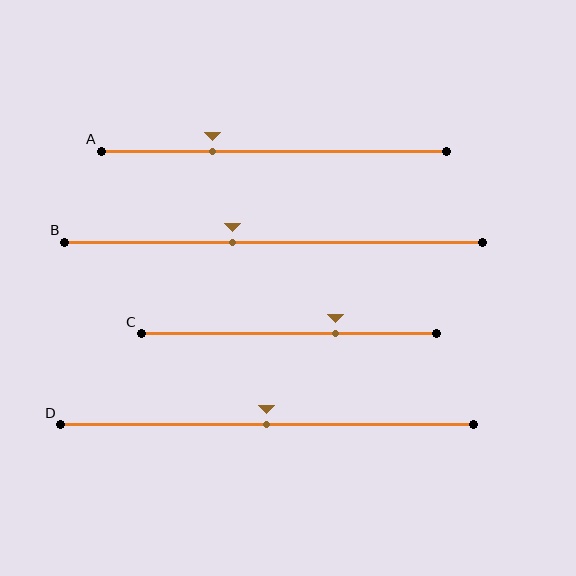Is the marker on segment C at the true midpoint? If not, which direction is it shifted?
No, the marker on segment C is shifted to the right by about 16% of the segment length.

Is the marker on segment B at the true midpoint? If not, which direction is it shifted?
No, the marker on segment B is shifted to the left by about 10% of the segment length.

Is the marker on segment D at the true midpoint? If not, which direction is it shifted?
Yes, the marker on segment D is at the true midpoint.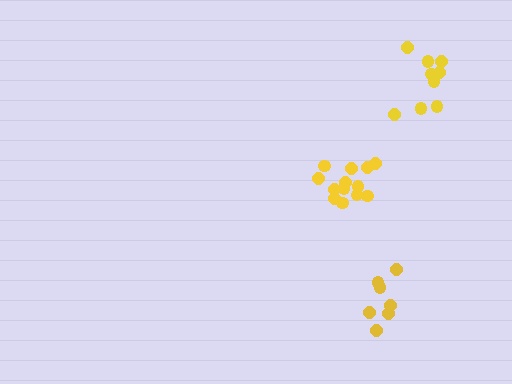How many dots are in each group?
Group 1: 13 dots, Group 2: 7 dots, Group 3: 9 dots (29 total).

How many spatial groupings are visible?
There are 3 spatial groupings.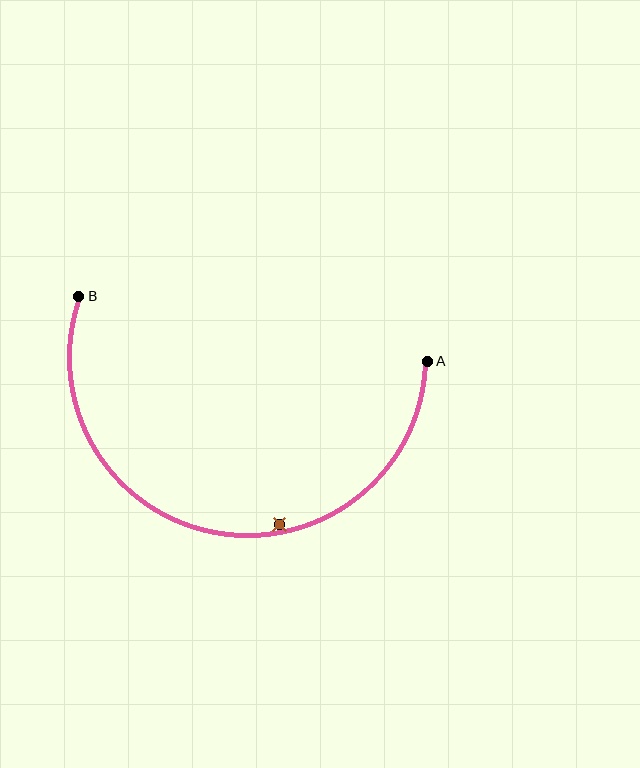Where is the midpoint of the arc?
The arc midpoint is the point on the curve farthest from the straight line joining A and B. It sits below that line.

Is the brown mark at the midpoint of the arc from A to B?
No — the brown mark does not lie on the arc at all. It sits slightly inside the curve.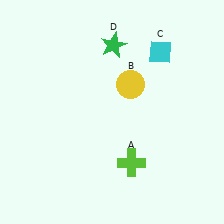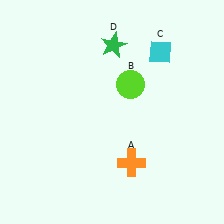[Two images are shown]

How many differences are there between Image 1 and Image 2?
There are 2 differences between the two images.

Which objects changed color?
A changed from lime to orange. B changed from yellow to lime.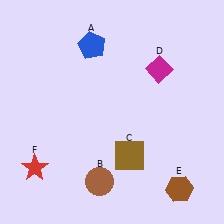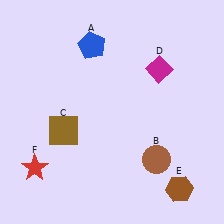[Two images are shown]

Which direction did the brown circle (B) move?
The brown circle (B) moved right.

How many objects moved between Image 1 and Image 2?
2 objects moved between the two images.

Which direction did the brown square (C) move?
The brown square (C) moved left.